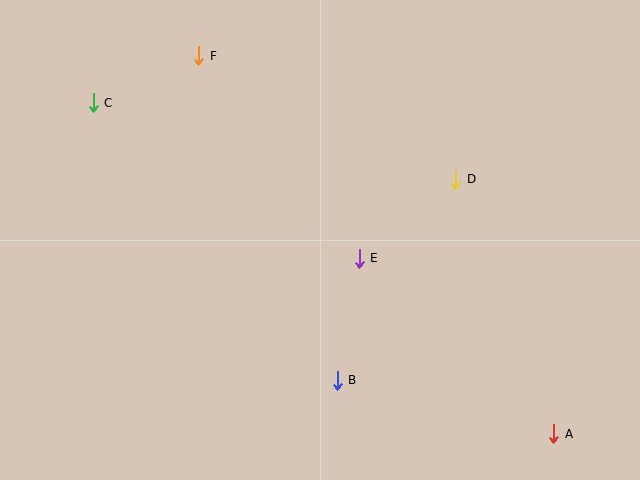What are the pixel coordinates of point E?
Point E is at (359, 258).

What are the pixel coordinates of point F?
Point F is at (199, 56).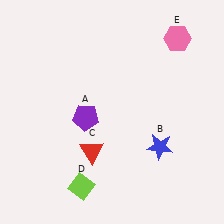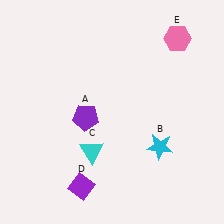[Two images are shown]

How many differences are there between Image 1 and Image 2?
There are 3 differences between the two images.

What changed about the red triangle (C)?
In Image 1, C is red. In Image 2, it changed to cyan.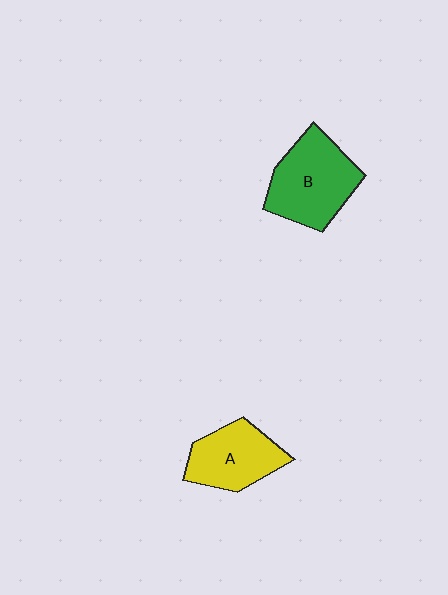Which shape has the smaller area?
Shape A (yellow).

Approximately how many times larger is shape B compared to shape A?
Approximately 1.3 times.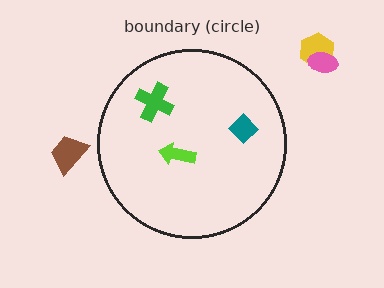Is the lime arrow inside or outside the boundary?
Inside.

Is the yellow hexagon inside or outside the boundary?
Outside.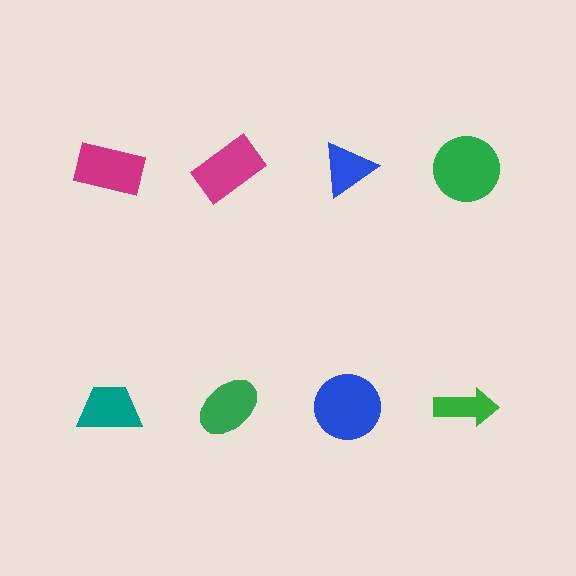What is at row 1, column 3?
A blue triangle.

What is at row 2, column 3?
A blue circle.